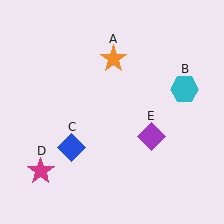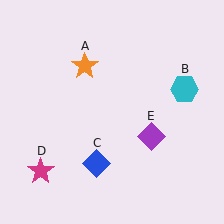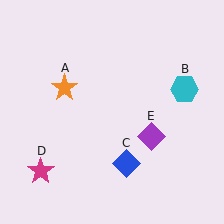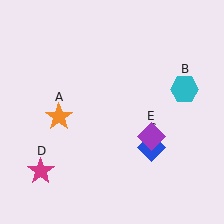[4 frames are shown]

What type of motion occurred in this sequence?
The orange star (object A), blue diamond (object C) rotated counterclockwise around the center of the scene.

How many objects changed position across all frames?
2 objects changed position: orange star (object A), blue diamond (object C).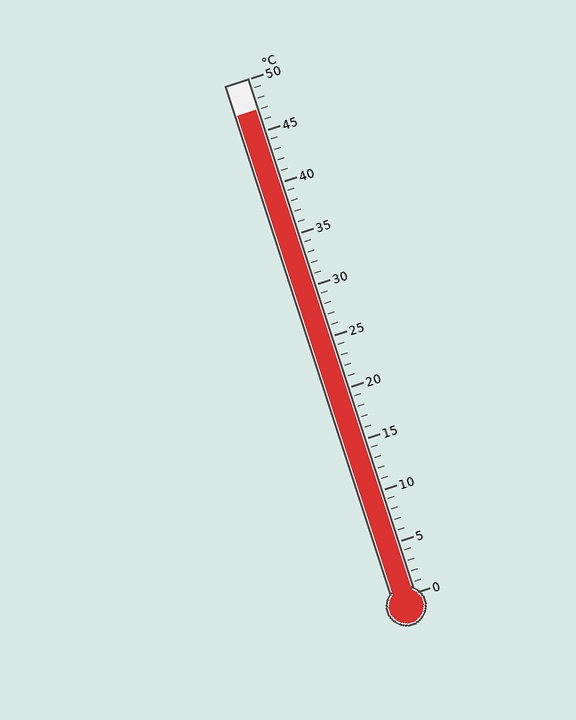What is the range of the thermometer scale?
The thermometer scale ranges from 0°C to 50°C.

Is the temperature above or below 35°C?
The temperature is above 35°C.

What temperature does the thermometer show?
The thermometer shows approximately 47°C.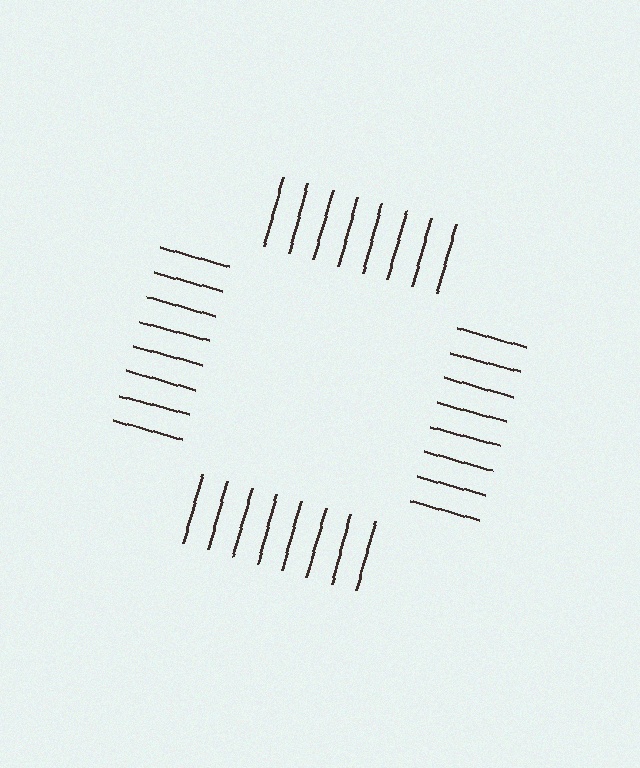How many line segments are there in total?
32 — 8 along each of the 4 edges.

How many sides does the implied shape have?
4 sides — the line-ends trace a square.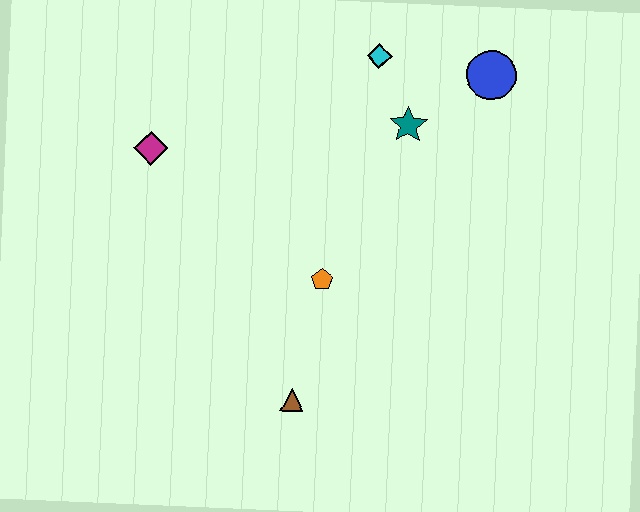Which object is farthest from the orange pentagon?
The blue circle is farthest from the orange pentagon.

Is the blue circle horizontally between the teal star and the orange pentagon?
No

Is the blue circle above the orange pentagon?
Yes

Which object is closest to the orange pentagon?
The brown triangle is closest to the orange pentagon.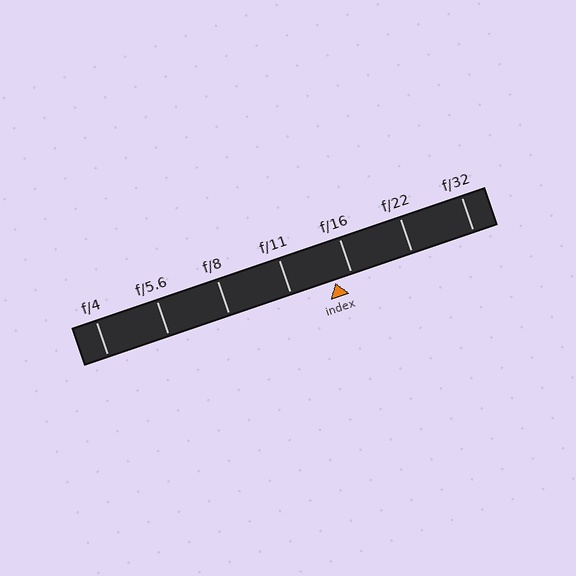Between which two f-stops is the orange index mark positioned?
The index mark is between f/11 and f/16.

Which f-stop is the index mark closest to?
The index mark is closest to f/16.